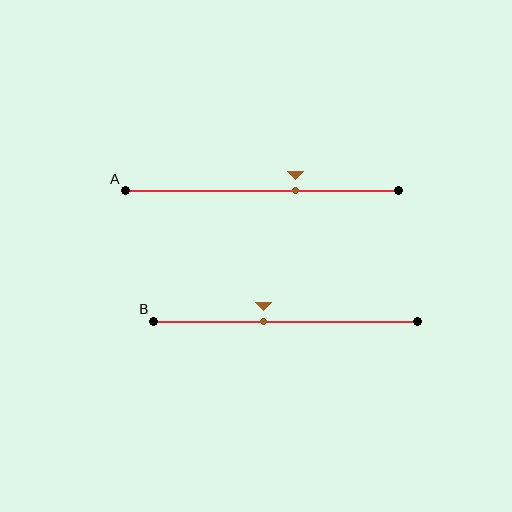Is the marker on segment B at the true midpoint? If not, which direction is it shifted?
No, the marker on segment B is shifted to the left by about 8% of the segment length.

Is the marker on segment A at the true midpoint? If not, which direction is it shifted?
No, the marker on segment A is shifted to the right by about 12% of the segment length.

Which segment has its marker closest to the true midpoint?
Segment B has its marker closest to the true midpoint.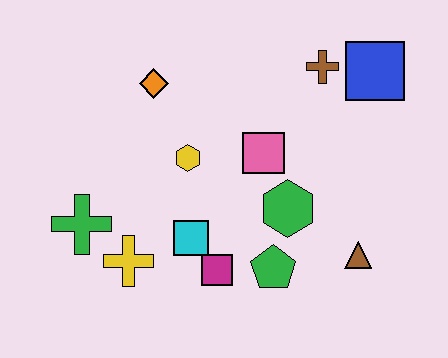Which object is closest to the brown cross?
The blue square is closest to the brown cross.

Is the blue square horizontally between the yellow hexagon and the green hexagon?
No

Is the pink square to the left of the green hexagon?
Yes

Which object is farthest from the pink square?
The green cross is farthest from the pink square.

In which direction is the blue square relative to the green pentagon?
The blue square is above the green pentagon.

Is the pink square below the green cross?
No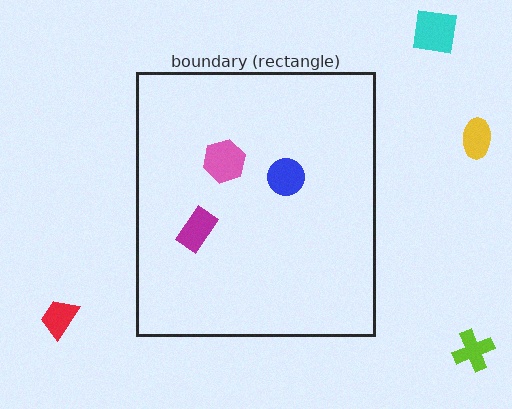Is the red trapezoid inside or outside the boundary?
Outside.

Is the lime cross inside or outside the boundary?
Outside.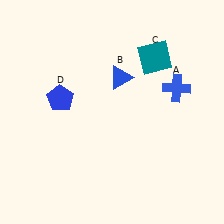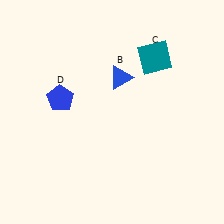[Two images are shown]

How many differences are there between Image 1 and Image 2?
There is 1 difference between the two images.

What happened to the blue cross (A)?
The blue cross (A) was removed in Image 2. It was in the top-right area of Image 1.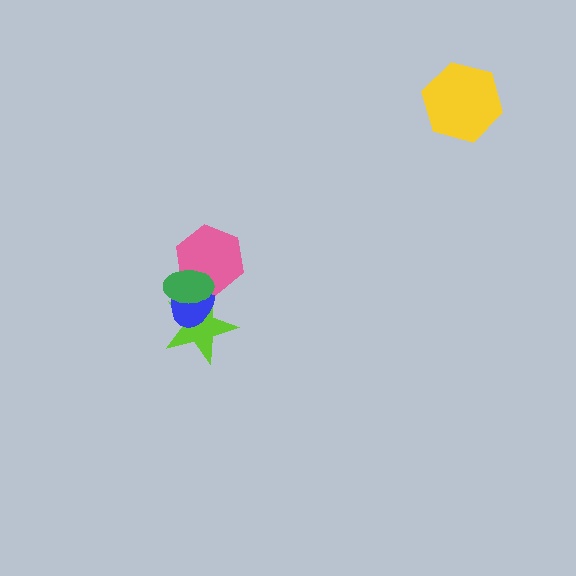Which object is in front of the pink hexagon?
The green ellipse is in front of the pink hexagon.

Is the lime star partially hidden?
Yes, it is partially covered by another shape.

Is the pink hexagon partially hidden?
Yes, it is partially covered by another shape.